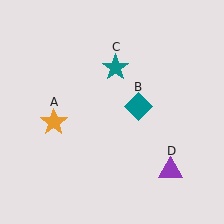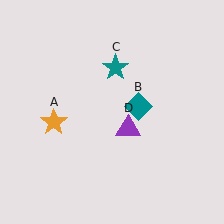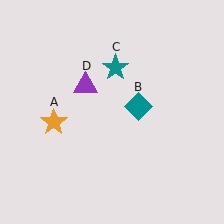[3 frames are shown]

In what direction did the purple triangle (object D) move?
The purple triangle (object D) moved up and to the left.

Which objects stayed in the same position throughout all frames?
Orange star (object A) and teal diamond (object B) and teal star (object C) remained stationary.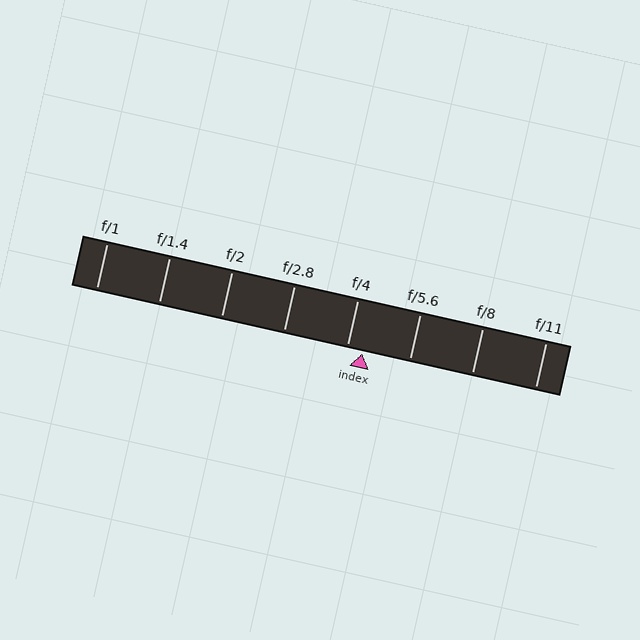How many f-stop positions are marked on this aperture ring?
There are 8 f-stop positions marked.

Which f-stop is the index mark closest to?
The index mark is closest to f/4.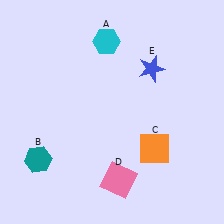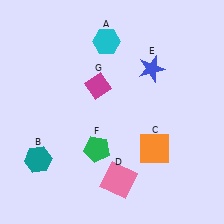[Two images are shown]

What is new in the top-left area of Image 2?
A magenta diamond (G) was added in the top-left area of Image 2.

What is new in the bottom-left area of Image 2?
A green pentagon (F) was added in the bottom-left area of Image 2.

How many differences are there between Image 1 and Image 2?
There are 2 differences between the two images.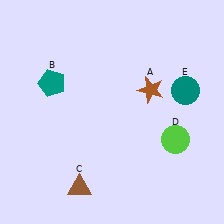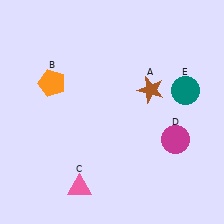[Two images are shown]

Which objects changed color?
B changed from teal to orange. C changed from brown to pink. D changed from lime to magenta.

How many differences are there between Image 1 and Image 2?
There are 3 differences between the two images.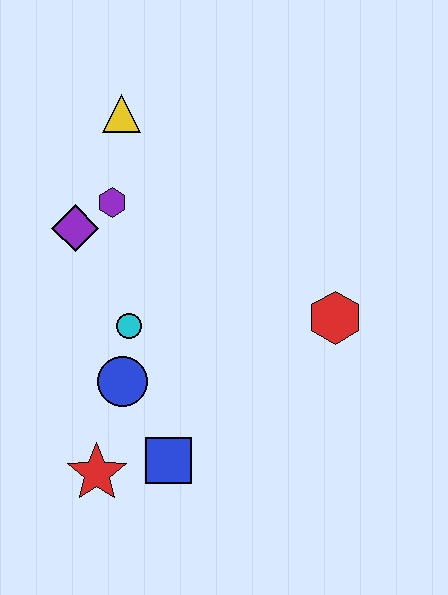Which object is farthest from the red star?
The yellow triangle is farthest from the red star.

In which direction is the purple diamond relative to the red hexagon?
The purple diamond is to the left of the red hexagon.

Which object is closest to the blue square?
The red star is closest to the blue square.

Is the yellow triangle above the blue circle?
Yes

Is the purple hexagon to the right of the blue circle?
No